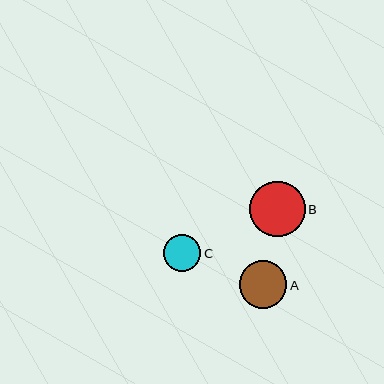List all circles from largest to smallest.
From largest to smallest: B, A, C.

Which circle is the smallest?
Circle C is the smallest with a size of approximately 37 pixels.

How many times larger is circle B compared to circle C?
Circle B is approximately 1.5 times the size of circle C.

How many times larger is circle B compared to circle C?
Circle B is approximately 1.5 times the size of circle C.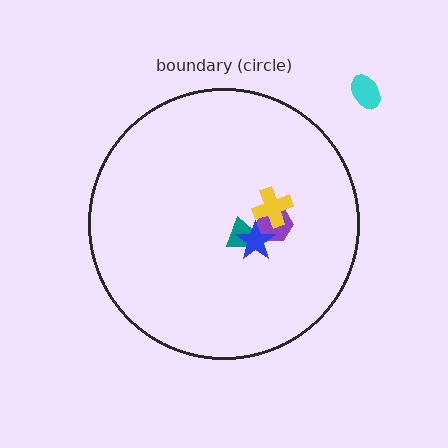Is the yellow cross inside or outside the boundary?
Inside.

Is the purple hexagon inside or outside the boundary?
Inside.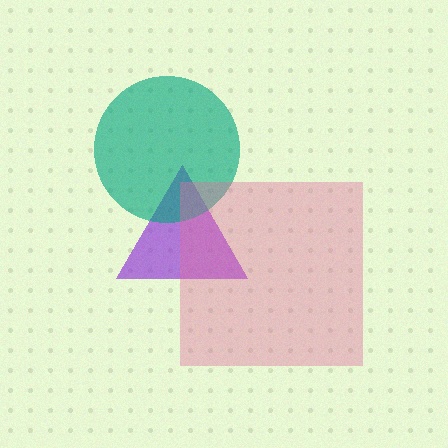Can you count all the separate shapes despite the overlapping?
Yes, there are 3 separate shapes.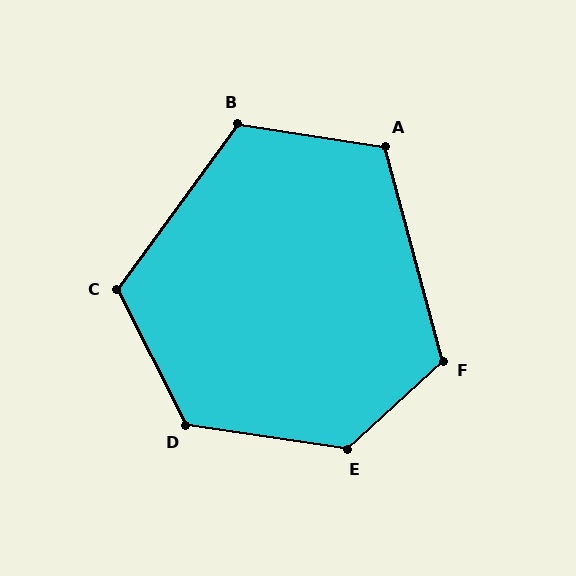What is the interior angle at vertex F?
Approximately 117 degrees (obtuse).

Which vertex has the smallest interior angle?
A, at approximately 114 degrees.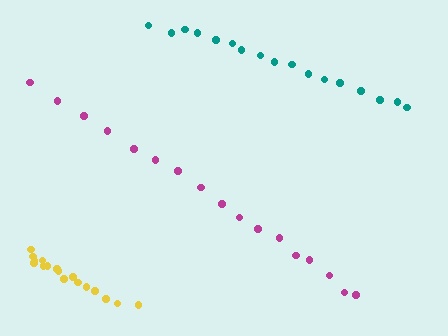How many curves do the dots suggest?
There are 3 distinct paths.